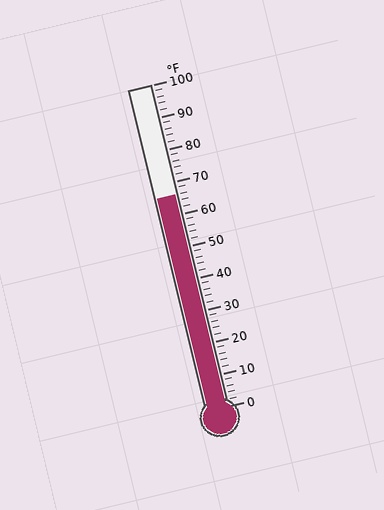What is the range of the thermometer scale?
The thermometer scale ranges from 0°F to 100°F.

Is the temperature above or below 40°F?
The temperature is above 40°F.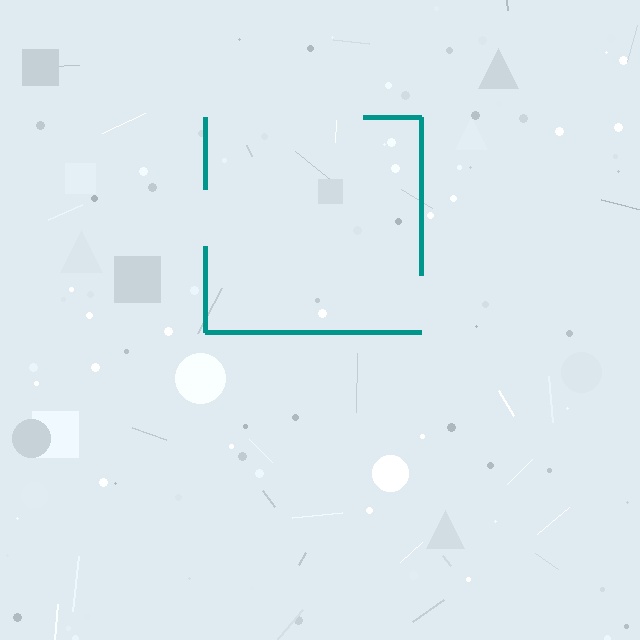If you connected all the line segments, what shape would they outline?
They would outline a square.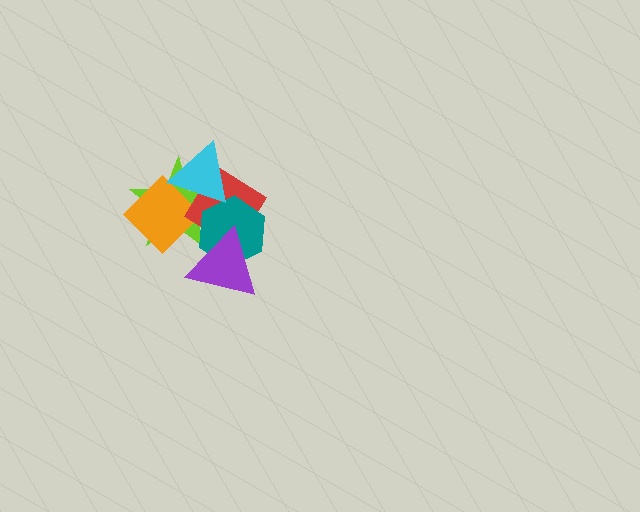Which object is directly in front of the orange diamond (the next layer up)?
The red diamond is directly in front of the orange diamond.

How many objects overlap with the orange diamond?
3 objects overlap with the orange diamond.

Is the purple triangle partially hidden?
No, no other shape covers it.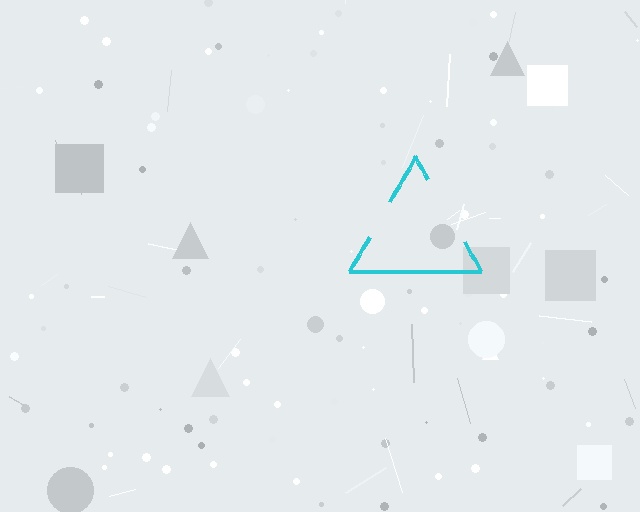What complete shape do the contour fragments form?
The contour fragments form a triangle.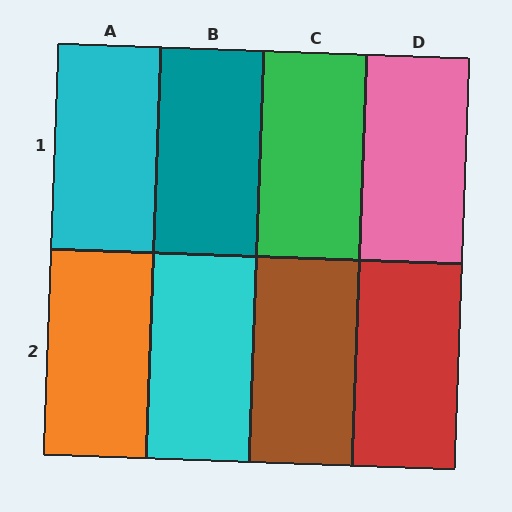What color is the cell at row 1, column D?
Pink.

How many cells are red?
1 cell is red.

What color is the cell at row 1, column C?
Green.